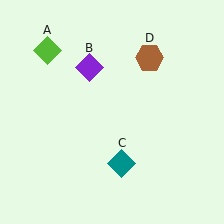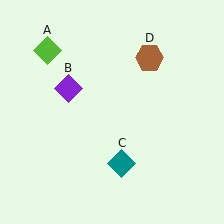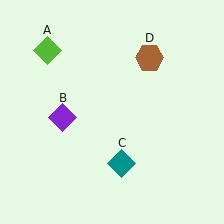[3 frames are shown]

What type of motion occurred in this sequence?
The purple diamond (object B) rotated counterclockwise around the center of the scene.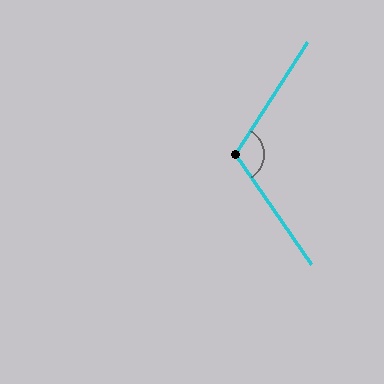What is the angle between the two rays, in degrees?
Approximately 113 degrees.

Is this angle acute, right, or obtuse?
It is obtuse.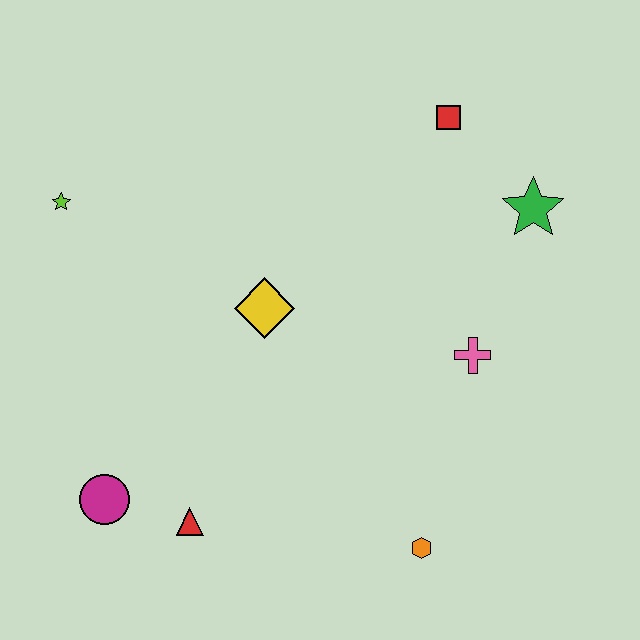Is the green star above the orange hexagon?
Yes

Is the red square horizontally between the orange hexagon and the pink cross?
Yes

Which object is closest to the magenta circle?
The red triangle is closest to the magenta circle.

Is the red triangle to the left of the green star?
Yes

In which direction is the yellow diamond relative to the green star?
The yellow diamond is to the left of the green star.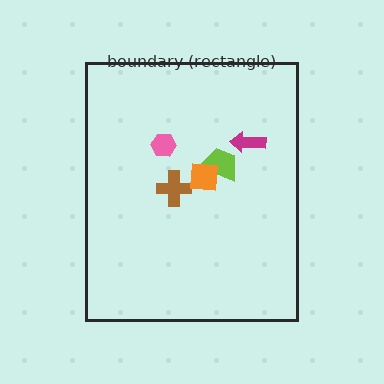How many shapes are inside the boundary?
5 inside, 0 outside.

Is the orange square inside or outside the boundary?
Inside.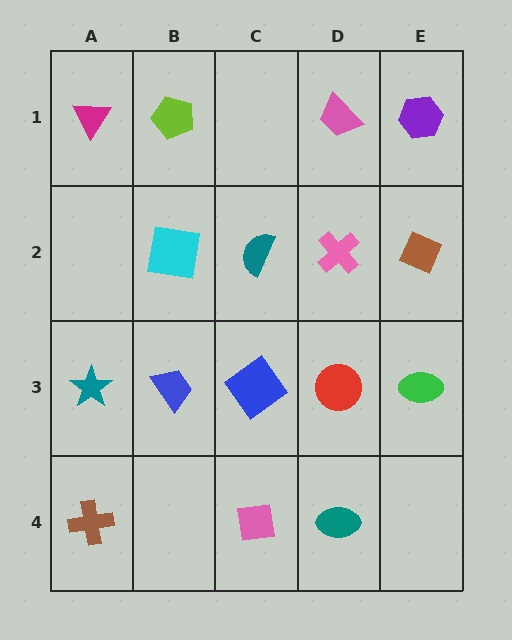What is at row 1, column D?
A pink trapezoid.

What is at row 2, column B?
A cyan square.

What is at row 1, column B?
A lime pentagon.